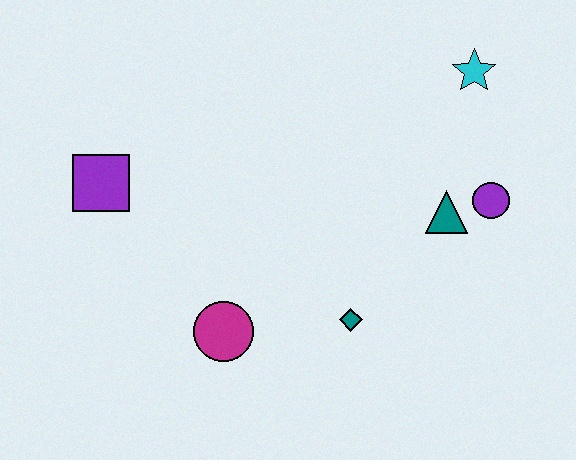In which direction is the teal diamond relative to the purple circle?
The teal diamond is to the left of the purple circle.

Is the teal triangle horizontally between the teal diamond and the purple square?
No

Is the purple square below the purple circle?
No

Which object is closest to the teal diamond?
The magenta circle is closest to the teal diamond.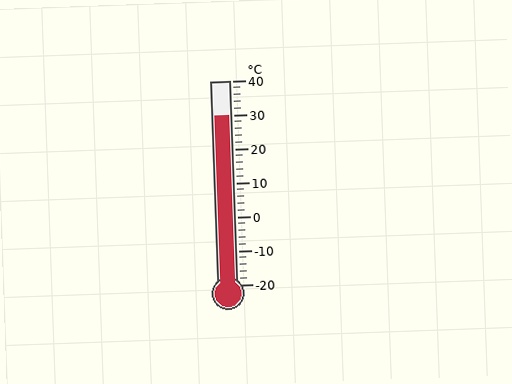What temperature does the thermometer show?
The thermometer shows approximately 30°C.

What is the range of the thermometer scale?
The thermometer scale ranges from -20°C to 40°C.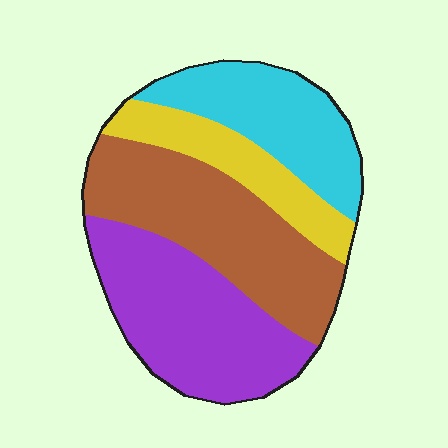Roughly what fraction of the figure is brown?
Brown takes up about one third (1/3) of the figure.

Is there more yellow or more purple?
Purple.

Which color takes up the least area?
Yellow, at roughly 15%.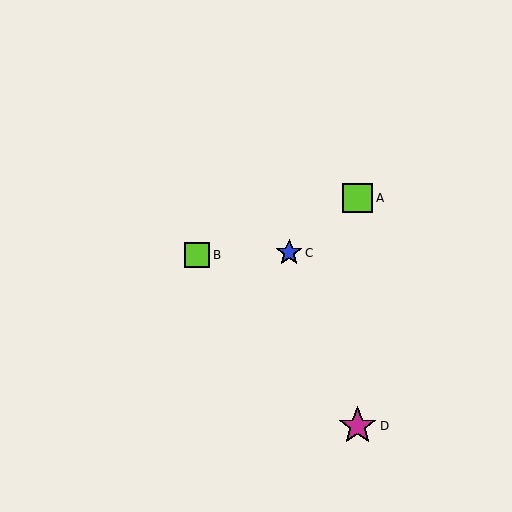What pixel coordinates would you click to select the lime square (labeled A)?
Click at (358, 198) to select the lime square A.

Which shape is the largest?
The magenta star (labeled D) is the largest.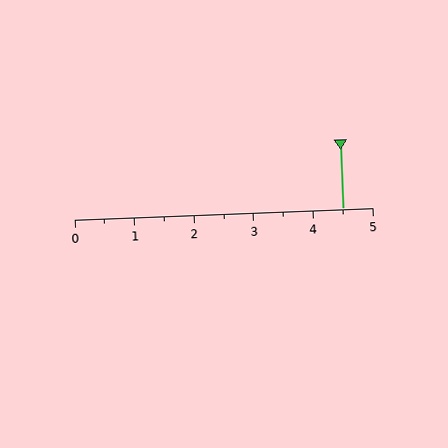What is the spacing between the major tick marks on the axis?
The major ticks are spaced 1 apart.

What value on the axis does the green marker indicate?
The marker indicates approximately 4.5.